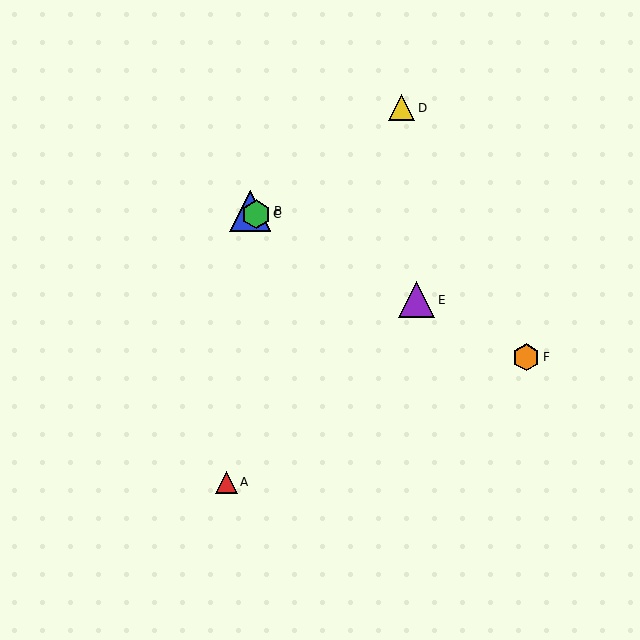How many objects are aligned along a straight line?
4 objects (B, C, E, F) are aligned along a straight line.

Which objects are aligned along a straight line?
Objects B, C, E, F are aligned along a straight line.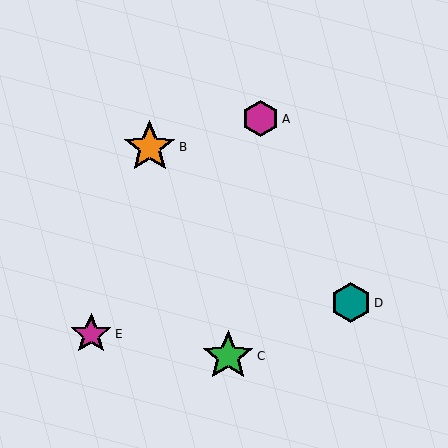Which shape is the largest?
The orange star (labeled B) is the largest.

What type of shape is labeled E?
Shape E is a magenta star.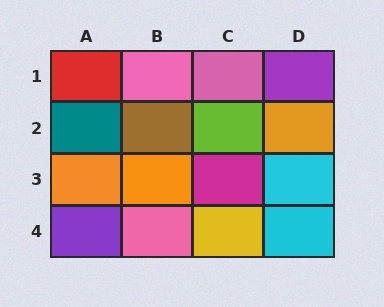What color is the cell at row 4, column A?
Purple.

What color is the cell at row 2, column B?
Brown.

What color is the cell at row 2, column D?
Orange.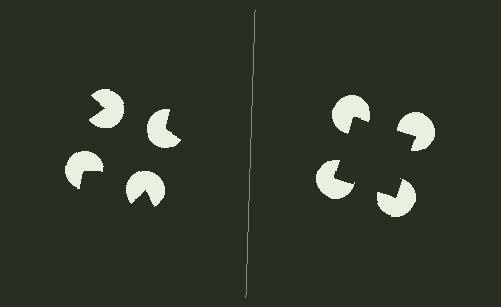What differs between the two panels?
The pac-man discs are positioned identically on both sides; only the wedge orientations differ. On the right they align to a square; on the left they are misaligned.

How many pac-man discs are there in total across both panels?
8 — 4 on each side.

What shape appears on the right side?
An illusory square.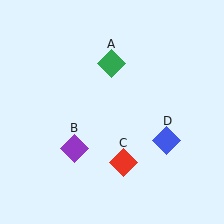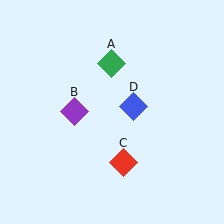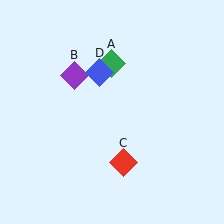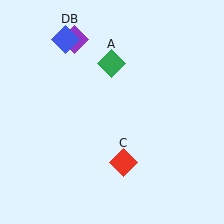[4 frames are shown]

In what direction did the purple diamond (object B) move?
The purple diamond (object B) moved up.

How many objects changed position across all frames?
2 objects changed position: purple diamond (object B), blue diamond (object D).